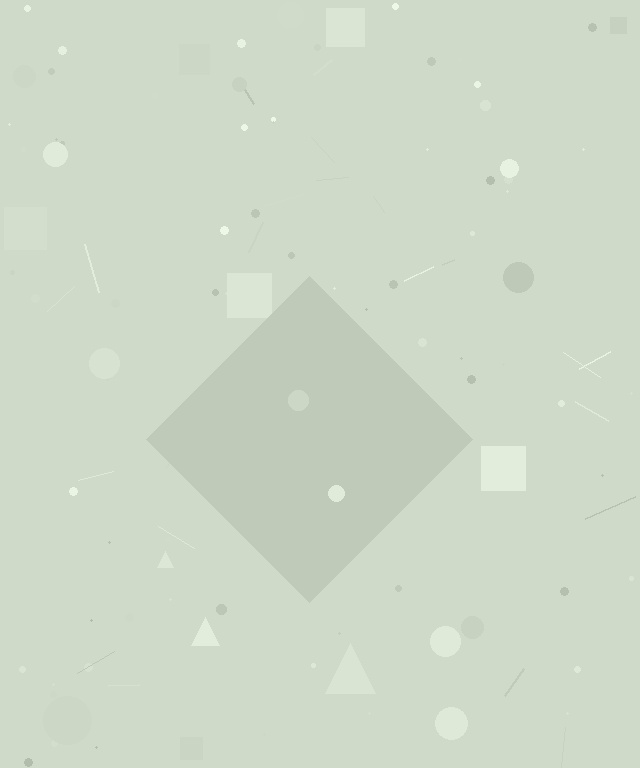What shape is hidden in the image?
A diamond is hidden in the image.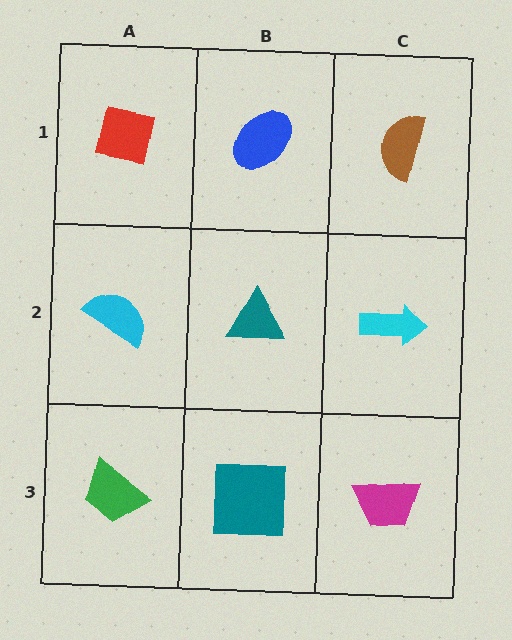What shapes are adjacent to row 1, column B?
A teal triangle (row 2, column B), a red square (row 1, column A), a brown semicircle (row 1, column C).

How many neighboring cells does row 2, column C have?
3.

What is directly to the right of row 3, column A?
A teal square.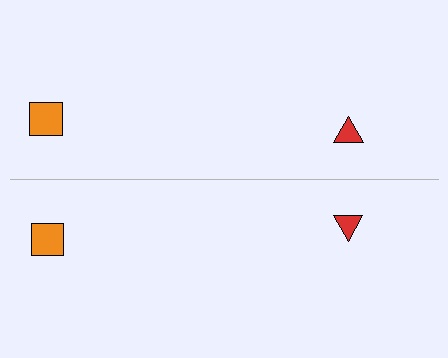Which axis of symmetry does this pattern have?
The pattern has a horizontal axis of symmetry running through the center of the image.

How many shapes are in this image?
There are 4 shapes in this image.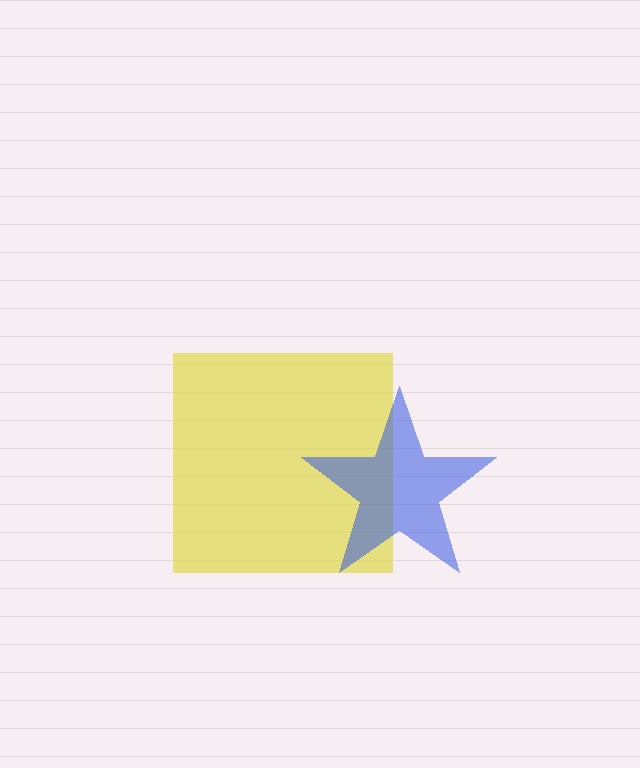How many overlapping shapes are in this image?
There are 2 overlapping shapes in the image.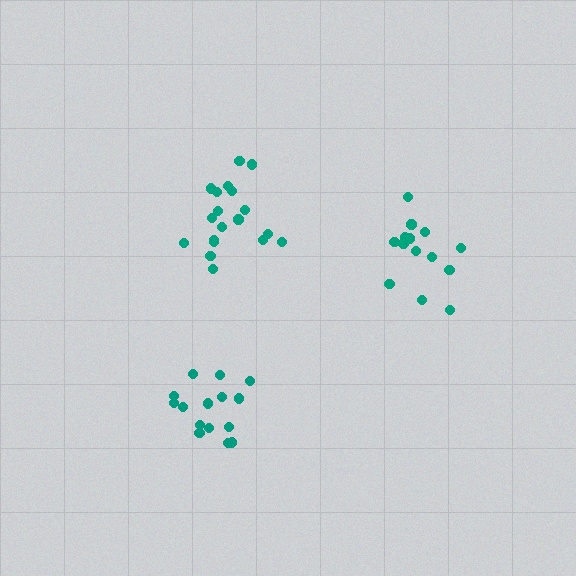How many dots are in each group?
Group 1: 19 dots, Group 2: 14 dots, Group 3: 15 dots (48 total).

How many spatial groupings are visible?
There are 3 spatial groupings.